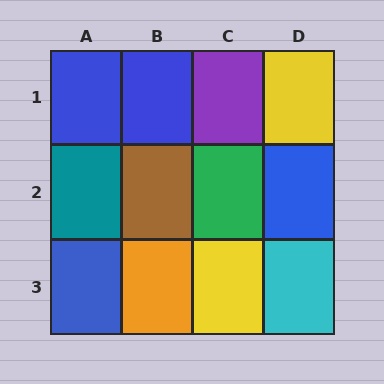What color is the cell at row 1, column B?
Blue.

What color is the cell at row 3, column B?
Orange.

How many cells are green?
1 cell is green.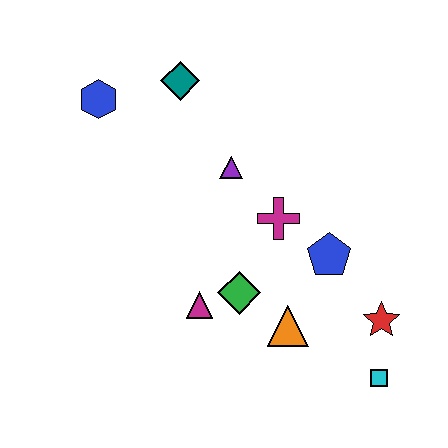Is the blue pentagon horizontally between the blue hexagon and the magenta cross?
No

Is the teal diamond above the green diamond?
Yes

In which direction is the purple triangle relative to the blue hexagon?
The purple triangle is to the right of the blue hexagon.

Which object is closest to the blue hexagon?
The teal diamond is closest to the blue hexagon.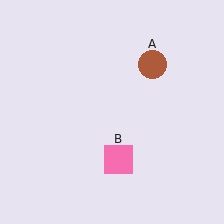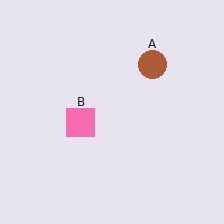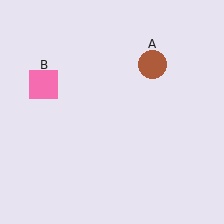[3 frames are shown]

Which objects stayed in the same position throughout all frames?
Brown circle (object A) remained stationary.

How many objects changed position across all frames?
1 object changed position: pink square (object B).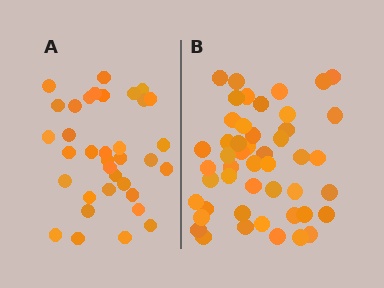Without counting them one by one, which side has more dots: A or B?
Region B (the right region) has more dots.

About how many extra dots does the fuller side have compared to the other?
Region B has approximately 15 more dots than region A.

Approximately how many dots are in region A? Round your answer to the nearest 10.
About 40 dots. (The exact count is 35, which rounds to 40.)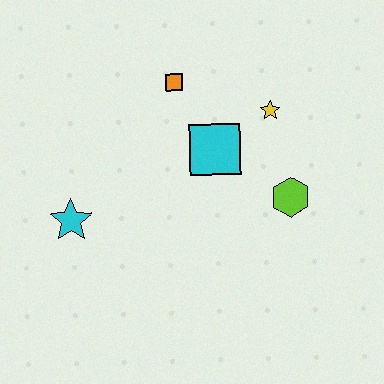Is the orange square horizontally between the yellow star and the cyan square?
No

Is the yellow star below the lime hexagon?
No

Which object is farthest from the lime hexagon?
The cyan star is farthest from the lime hexagon.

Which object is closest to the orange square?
The cyan square is closest to the orange square.